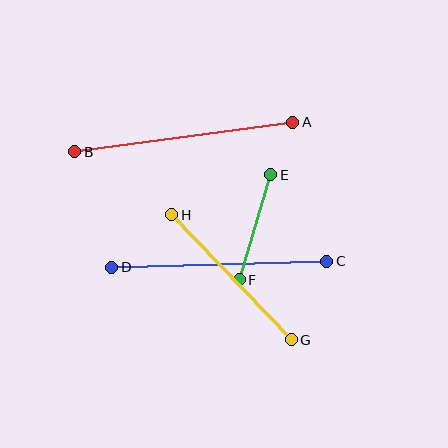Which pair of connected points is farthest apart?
Points A and B are farthest apart.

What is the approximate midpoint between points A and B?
The midpoint is at approximately (184, 137) pixels.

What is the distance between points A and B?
The distance is approximately 220 pixels.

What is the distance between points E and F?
The distance is approximately 110 pixels.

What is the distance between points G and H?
The distance is approximately 173 pixels.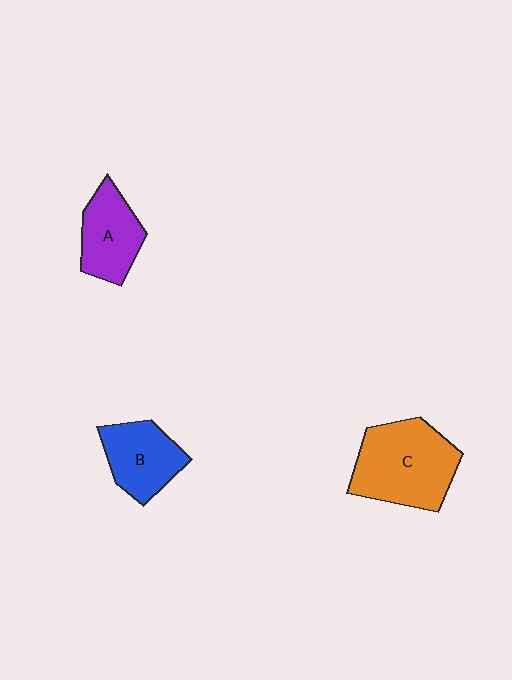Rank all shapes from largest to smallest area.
From largest to smallest: C (orange), B (blue), A (purple).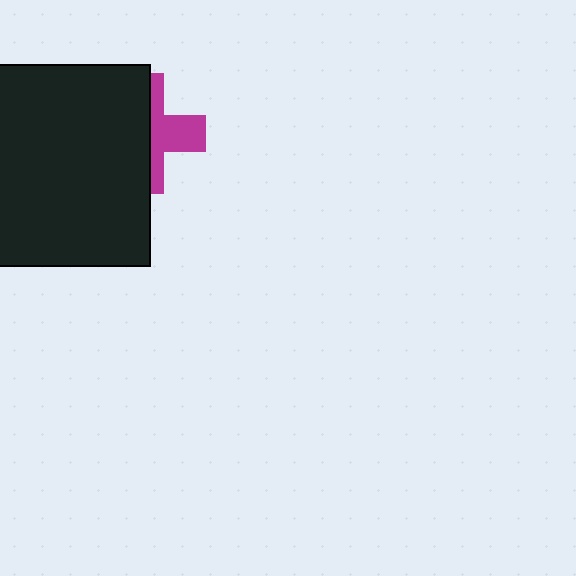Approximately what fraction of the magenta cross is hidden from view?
Roughly 60% of the magenta cross is hidden behind the black rectangle.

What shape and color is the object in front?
The object in front is a black rectangle.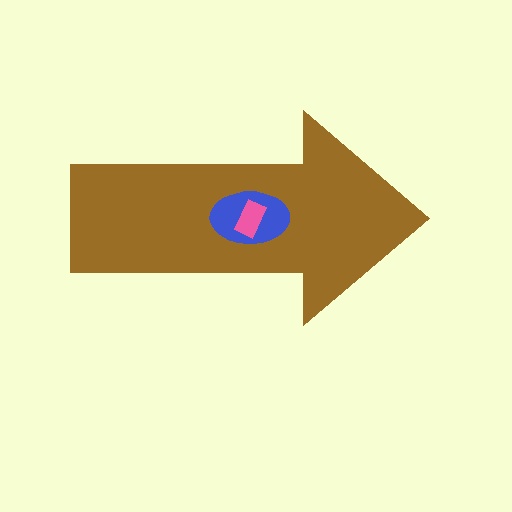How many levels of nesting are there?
3.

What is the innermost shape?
The pink rectangle.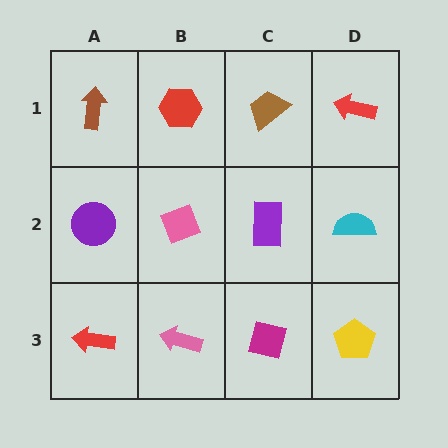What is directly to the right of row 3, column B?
A magenta square.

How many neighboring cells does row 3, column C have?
3.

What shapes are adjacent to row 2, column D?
A red arrow (row 1, column D), a yellow pentagon (row 3, column D), a purple rectangle (row 2, column C).